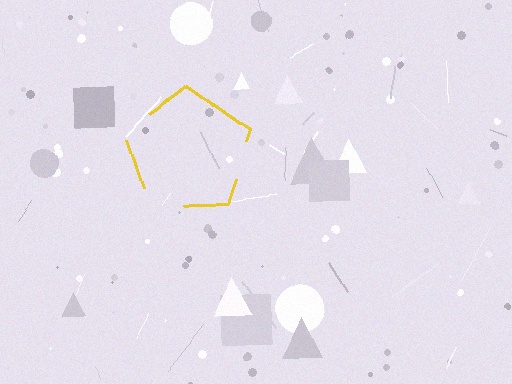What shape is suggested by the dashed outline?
The dashed outline suggests a pentagon.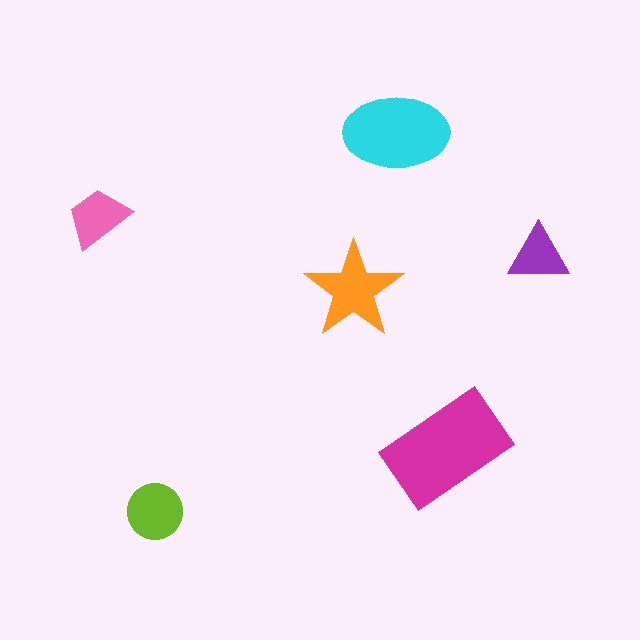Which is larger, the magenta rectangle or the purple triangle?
The magenta rectangle.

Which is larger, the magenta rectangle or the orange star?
The magenta rectangle.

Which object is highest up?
The cyan ellipse is topmost.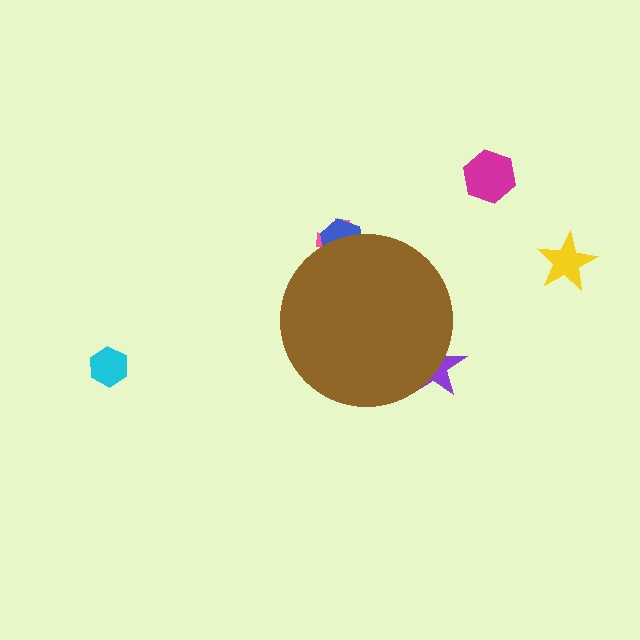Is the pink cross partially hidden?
Yes, the pink cross is partially hidden behind the brown circle.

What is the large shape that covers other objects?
A brown circle.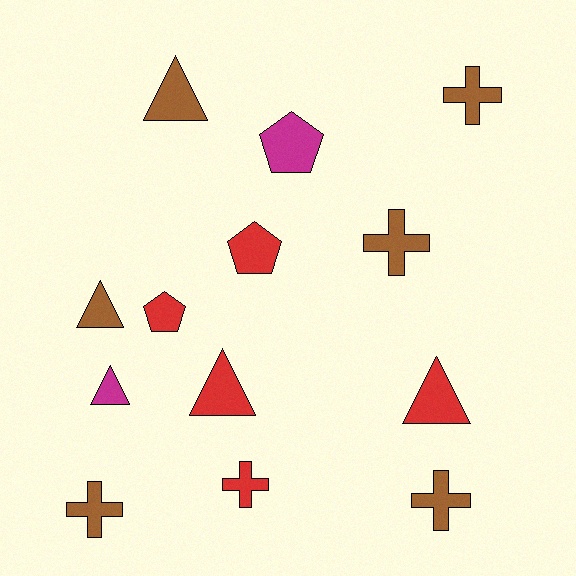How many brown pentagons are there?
There are no brown pentagons.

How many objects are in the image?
There are 13 objects.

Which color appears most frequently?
Brown, with 6 objects.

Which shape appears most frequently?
Triangle, with 5 objects.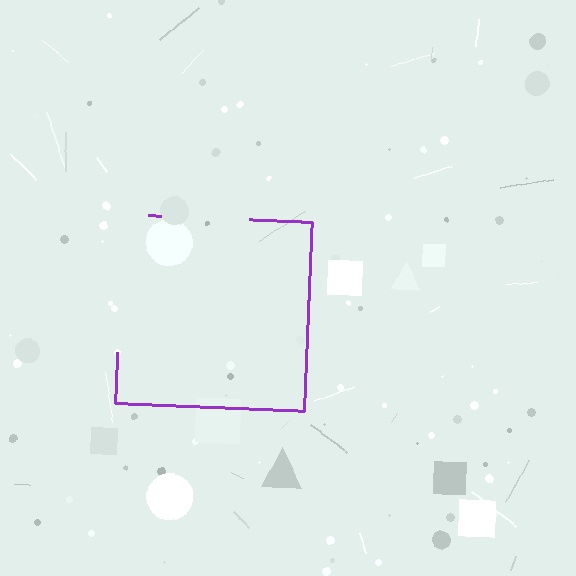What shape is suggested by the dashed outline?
The dashed outline suggests a square.